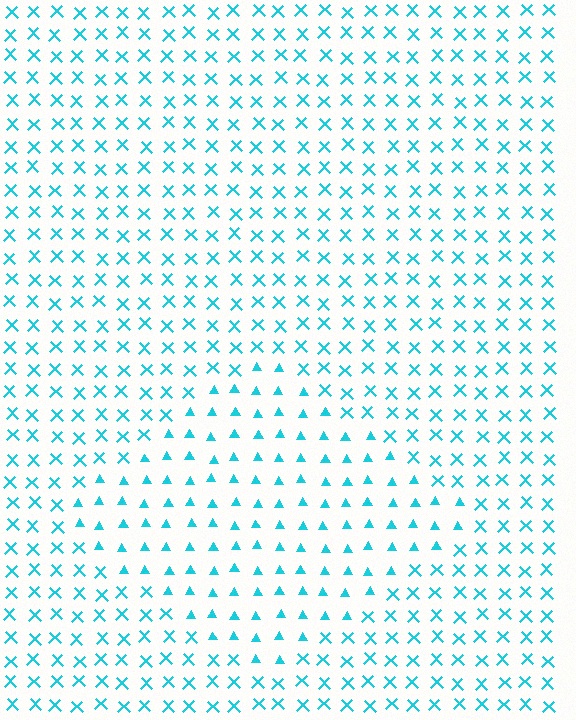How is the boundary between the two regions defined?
The boundary is defined by a change in element shape: triangles inside vs. X marks outside. All elements share the same color and spacing.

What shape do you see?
I see a diamond.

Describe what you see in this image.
The image is filled with small cyan elements arranged in a uniform grid. A diamond-shaped region contains triangles, while the surrounding area contains X marks. The boundary is defined purely by the change in element shape.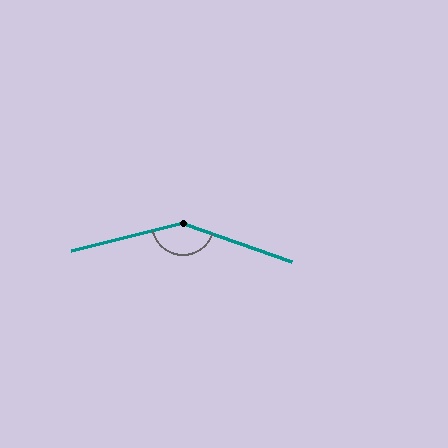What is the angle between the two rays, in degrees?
Approximately 147 degrees.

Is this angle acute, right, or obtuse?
It is obtuse.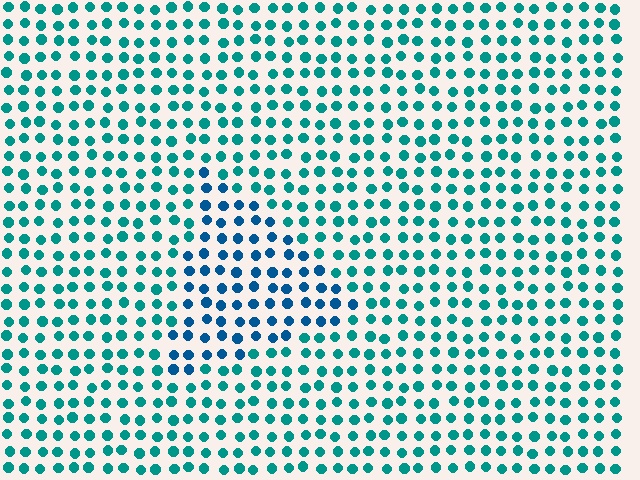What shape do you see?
I see a triangle.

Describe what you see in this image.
The image is filled with small teal elements in a uniform arrangement. A triangle-shaped region is visible where the elements are tinted to a slightly different hue, forming a subtle color boundary.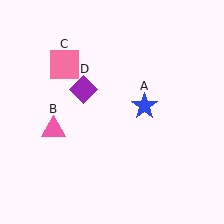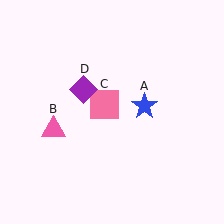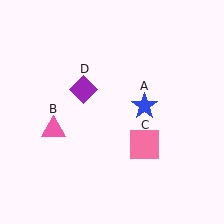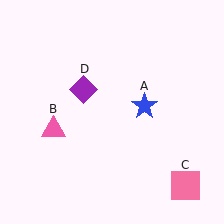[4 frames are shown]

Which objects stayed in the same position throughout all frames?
Blue star (object A) and pink triangle (object B) and purple diamond (object D) remained stationary.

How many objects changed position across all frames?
1 object changed position: pink square (object C).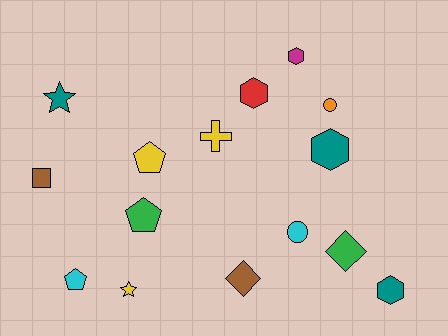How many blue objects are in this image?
There are no blue objects.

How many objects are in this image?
There are 15 objects.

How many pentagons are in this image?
There are 3 pentagons.